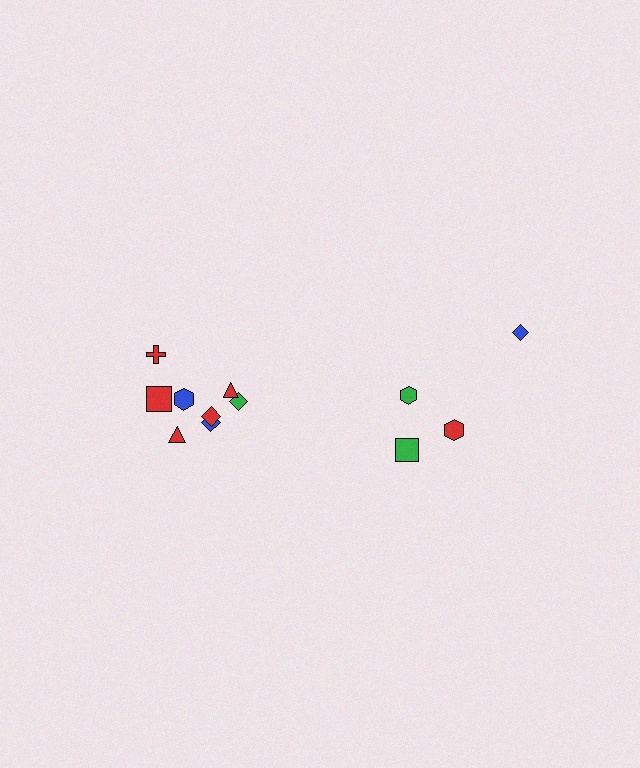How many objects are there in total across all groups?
There are 12 objects.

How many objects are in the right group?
There are 4 objects.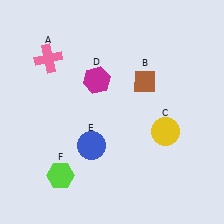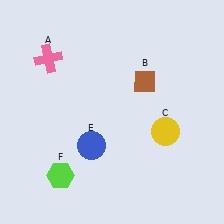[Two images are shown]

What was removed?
The magenta hexagon (D) was removed in Image 2.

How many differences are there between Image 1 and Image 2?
There is 1 difference between the two images.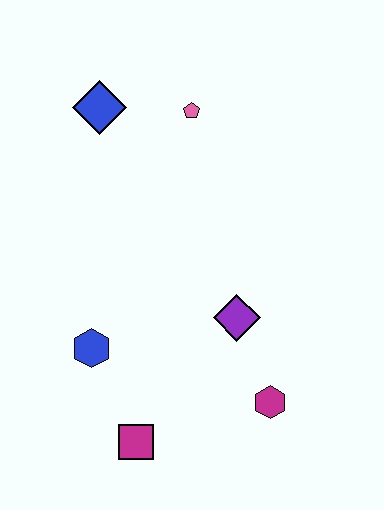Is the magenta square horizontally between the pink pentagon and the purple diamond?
No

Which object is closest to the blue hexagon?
The magenta square is closest to the blue hexagon.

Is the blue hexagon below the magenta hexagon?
No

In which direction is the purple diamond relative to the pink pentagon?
The purple diamond is below the pink pentagon.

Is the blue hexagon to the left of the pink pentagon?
Yes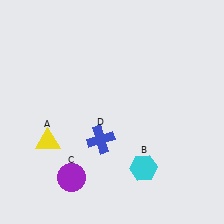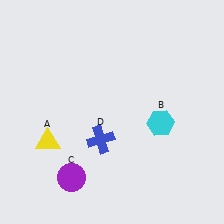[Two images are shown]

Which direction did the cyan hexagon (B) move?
The cyan hexagon (B) moved up.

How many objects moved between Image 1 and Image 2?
1 object moved between the two images.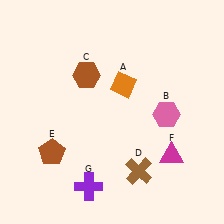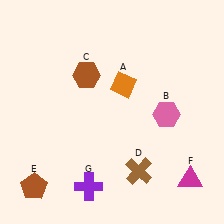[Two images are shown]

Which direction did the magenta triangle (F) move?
The magenta triangle (F) moved down.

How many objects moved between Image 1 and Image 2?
2 objects moved between the two images.